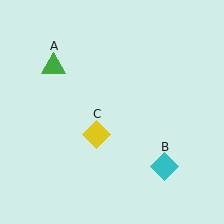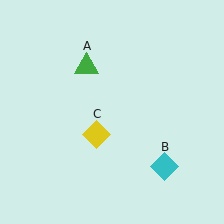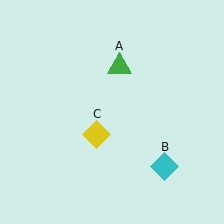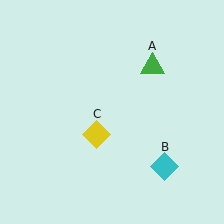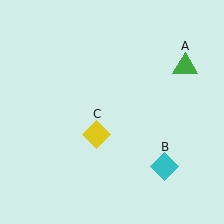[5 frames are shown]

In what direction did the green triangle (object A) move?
The green triangle (object A) moved right.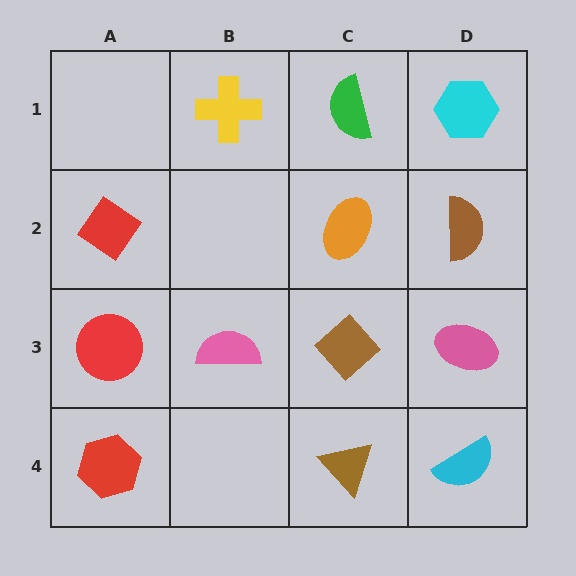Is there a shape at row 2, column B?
No, that cell is empty.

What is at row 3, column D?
A pink ellipse.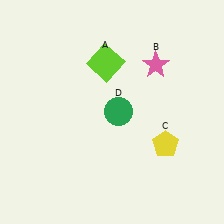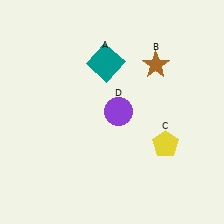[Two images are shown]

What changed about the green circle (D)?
In Image 1, D is green. In Image 2, it changed to purple.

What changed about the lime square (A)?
In Image 1, A is lime. In Image 2, it changed to teal.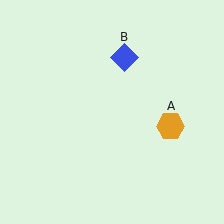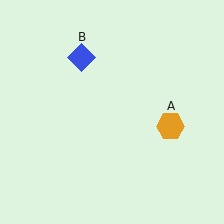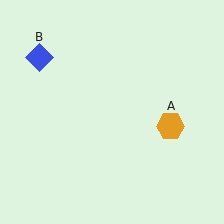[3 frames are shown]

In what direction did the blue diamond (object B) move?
The blue diamond (object B) moved left.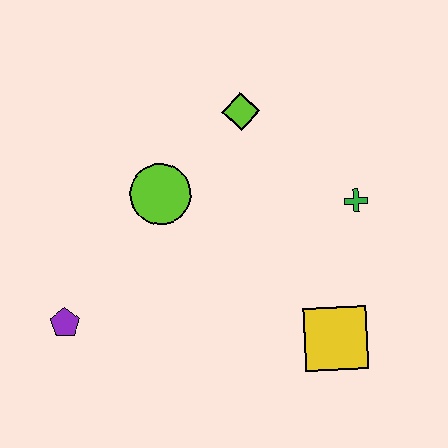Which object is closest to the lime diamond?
The lime circle is closest to the lime diamond.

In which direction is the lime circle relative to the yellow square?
The lime circle is to the left of the yellow square.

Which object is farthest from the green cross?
The purple pentagon is farthest from the green cross.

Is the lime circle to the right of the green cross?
No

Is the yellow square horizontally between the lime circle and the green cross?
Yes